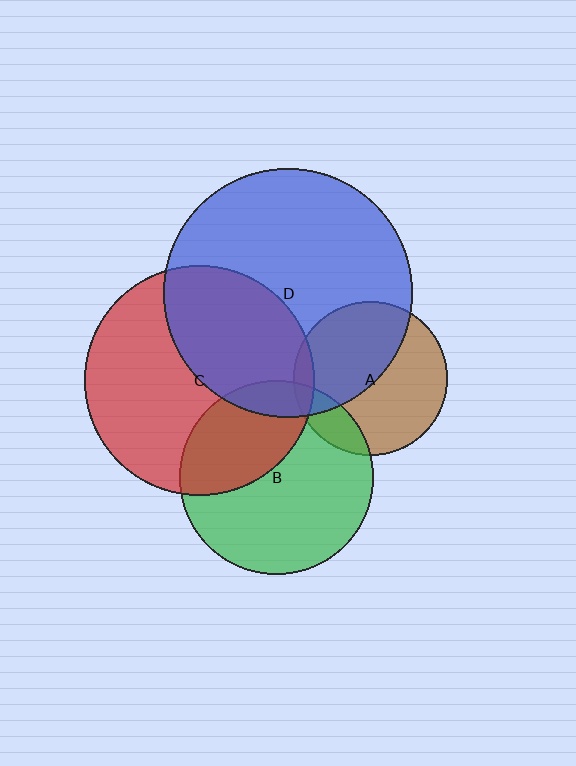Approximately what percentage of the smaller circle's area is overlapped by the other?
Approximately 5%.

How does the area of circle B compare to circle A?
Approximately 1.6 times.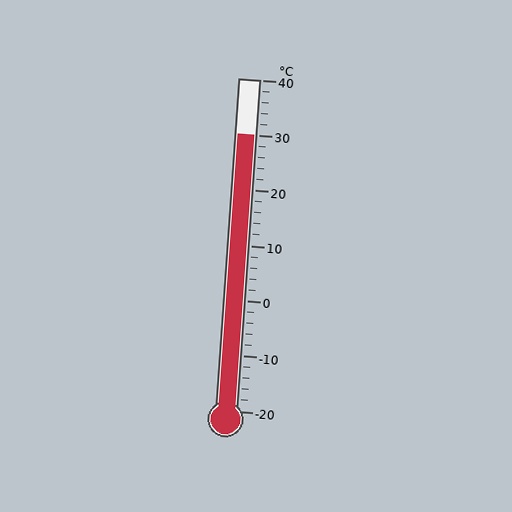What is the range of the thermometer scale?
The thermometer scale ranges from -20°C to 40°C.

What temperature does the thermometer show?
The thermometer shows approximately 30°C.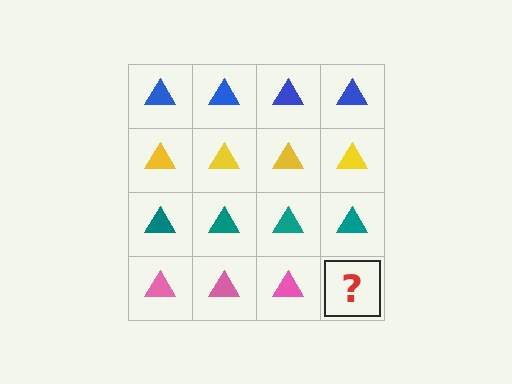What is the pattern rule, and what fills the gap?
The rule is that each row has a consistent color. The gap should be filled with a pink triangle.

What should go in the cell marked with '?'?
The missing cell should contain a pink triangle.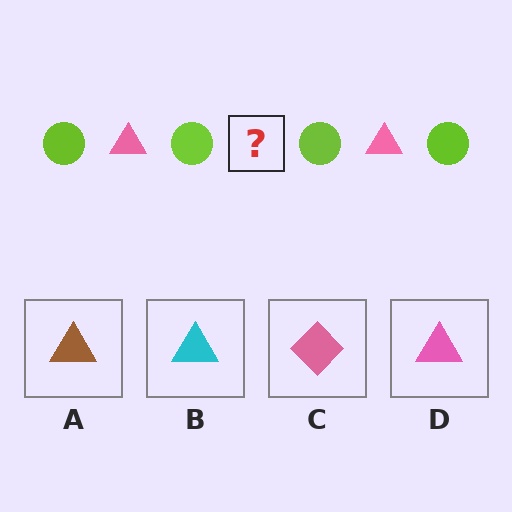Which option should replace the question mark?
Option D.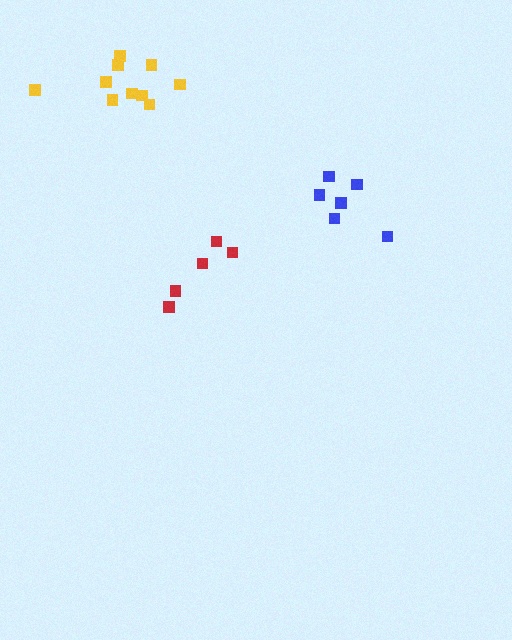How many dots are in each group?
Group 1: 6 dots, Group 2: 5 dots, Group 3: 10 dots (21 total).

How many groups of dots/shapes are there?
There are 3 groups.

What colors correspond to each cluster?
The clusters are colored: blue, red, yellow.